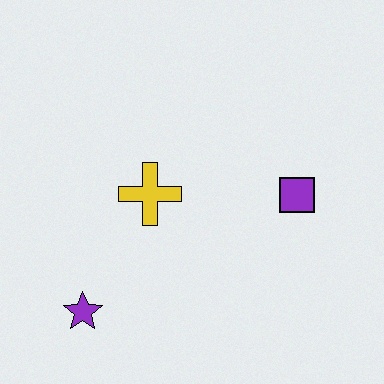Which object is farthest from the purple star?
The purple square is farthest from the purple star.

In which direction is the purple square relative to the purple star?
The purple square is to the right of the purple star.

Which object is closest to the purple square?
The yellow cross is closest to the purple square.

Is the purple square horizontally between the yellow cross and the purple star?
No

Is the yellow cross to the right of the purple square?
No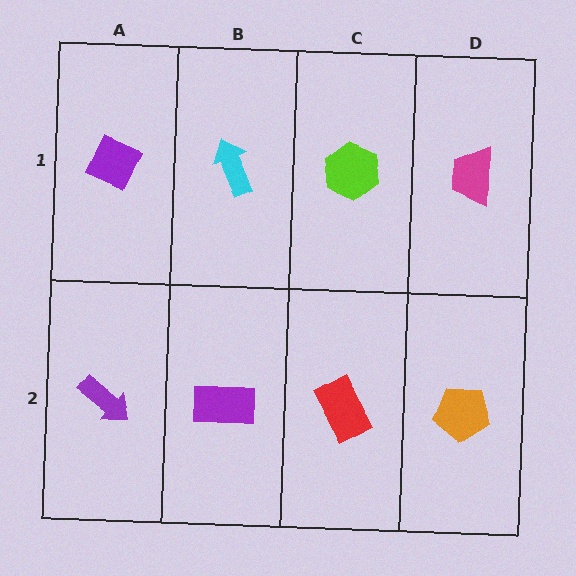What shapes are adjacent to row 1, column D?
An orange pentagon (row 2, column D), a lime hexagon (row 1, column C).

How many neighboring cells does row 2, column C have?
3.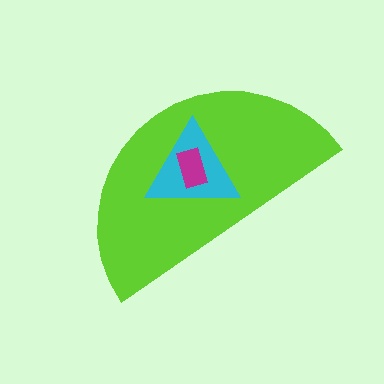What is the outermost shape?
The lime semicircle.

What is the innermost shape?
The magenta rectangle.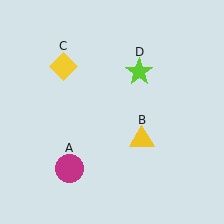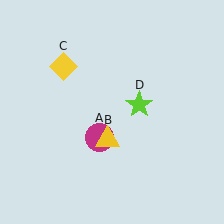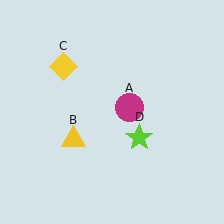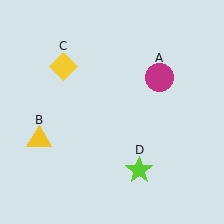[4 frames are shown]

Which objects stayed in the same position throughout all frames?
Yellow diamond (object C) remained stationary.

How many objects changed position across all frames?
3 objects changed position: magenta circle (object A), yellow triangle (object B), lime star (object D).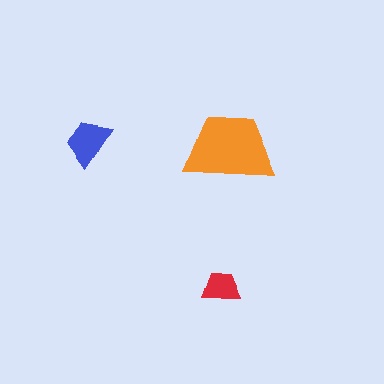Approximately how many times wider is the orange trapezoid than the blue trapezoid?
About 2 times wider.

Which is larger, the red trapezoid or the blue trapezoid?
The blue one.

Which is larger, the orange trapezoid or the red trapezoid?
The orange one.